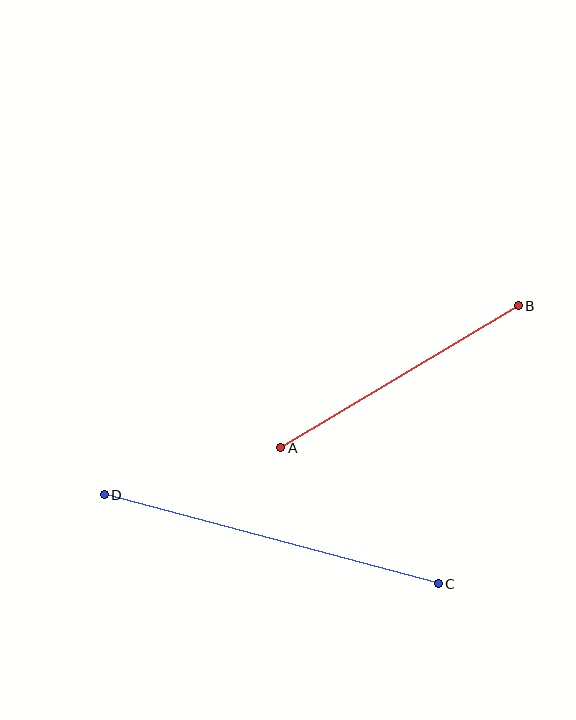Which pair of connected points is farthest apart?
Points C and D are farthest apart.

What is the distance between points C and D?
The distance is approximately 346 pixels.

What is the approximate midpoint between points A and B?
The midpoint is at approximately (399, 377) pixels.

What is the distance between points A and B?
The distance is approximately 277 pixels.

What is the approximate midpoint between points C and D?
The midpoint is at approximately (271, 539) pixels.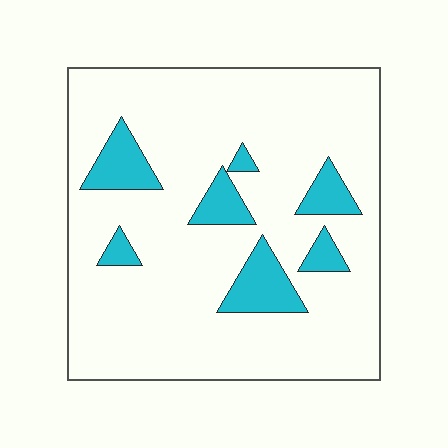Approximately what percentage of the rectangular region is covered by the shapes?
Approximately 15%.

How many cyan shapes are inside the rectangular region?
7.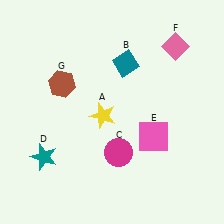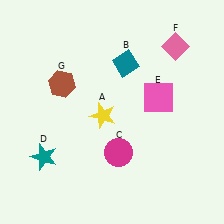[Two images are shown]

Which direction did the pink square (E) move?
The pink square (E) moved up.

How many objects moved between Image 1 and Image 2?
1 object moved between the two images.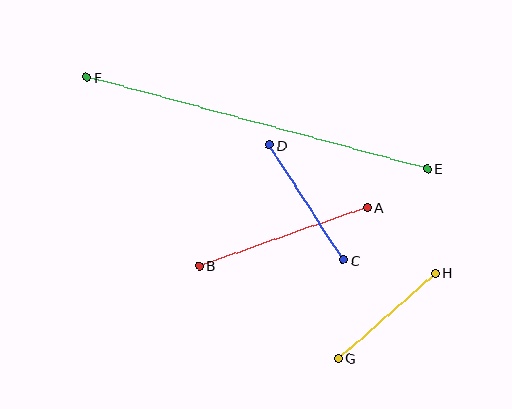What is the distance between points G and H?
The distance is approximately 130 pixels.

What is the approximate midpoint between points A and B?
The midpoint is at approximately (284, 237) pixels.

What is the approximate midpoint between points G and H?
The midpoint is at approximately (387, 316) pixels.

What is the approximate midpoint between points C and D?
The midpoint is at approximately (306, 203) pixels.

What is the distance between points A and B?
The distance is approximately 178 pixels.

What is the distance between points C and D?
The distance is approximately 137 pixels.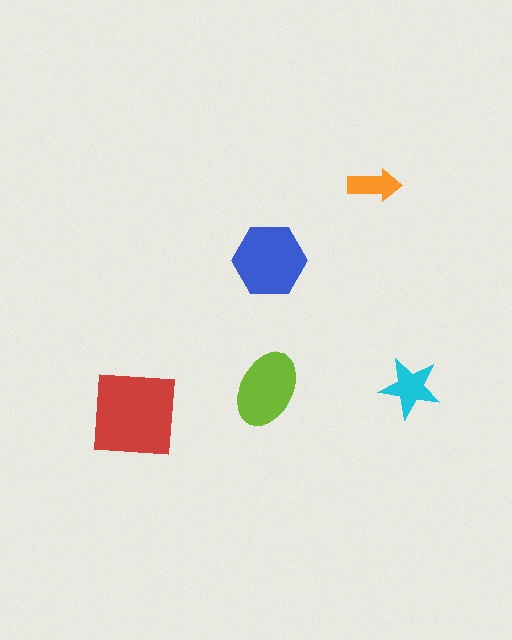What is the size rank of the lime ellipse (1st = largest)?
3rd.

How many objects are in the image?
There are 5 objects in the image.